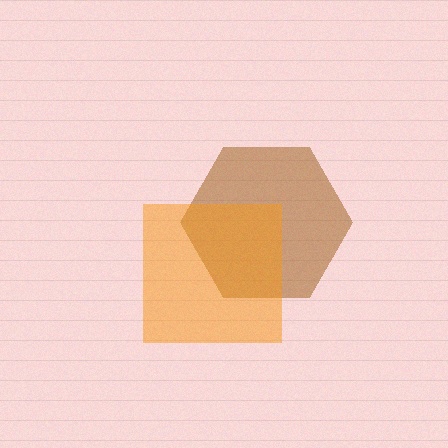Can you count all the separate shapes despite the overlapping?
Yes, there are 2 separate shapes.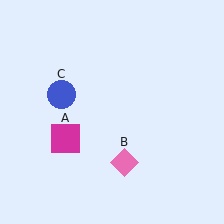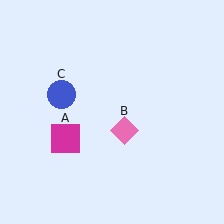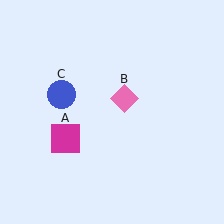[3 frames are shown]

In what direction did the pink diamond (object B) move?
The pink diamond (object B) moved up.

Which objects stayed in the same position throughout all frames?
Magenta square (object A) and blue circle (object C) remained stationary.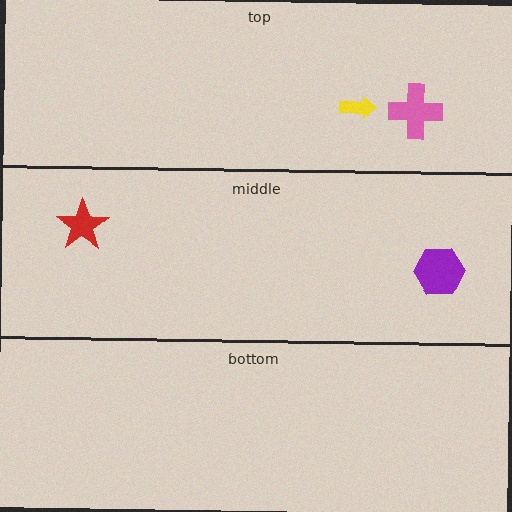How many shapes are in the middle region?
2.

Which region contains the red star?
The middle region.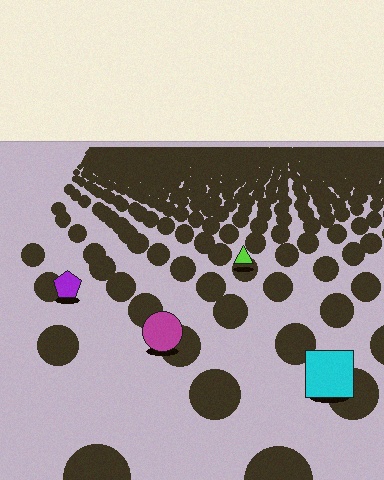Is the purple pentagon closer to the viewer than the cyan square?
No. The cyan square is closer — you can tell from the texture gradient: the ground texture is coarser near it.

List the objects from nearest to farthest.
From nearest to farthest: the cyan square, the magenta circle, the purple pentagon, the lime triangle.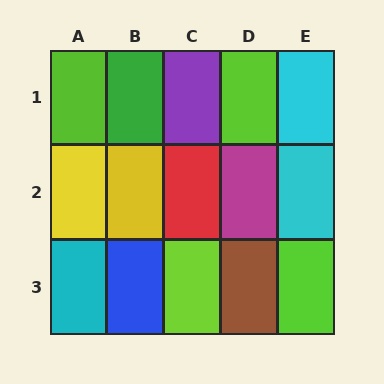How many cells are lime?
4 cells are lime.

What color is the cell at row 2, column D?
Magenta.